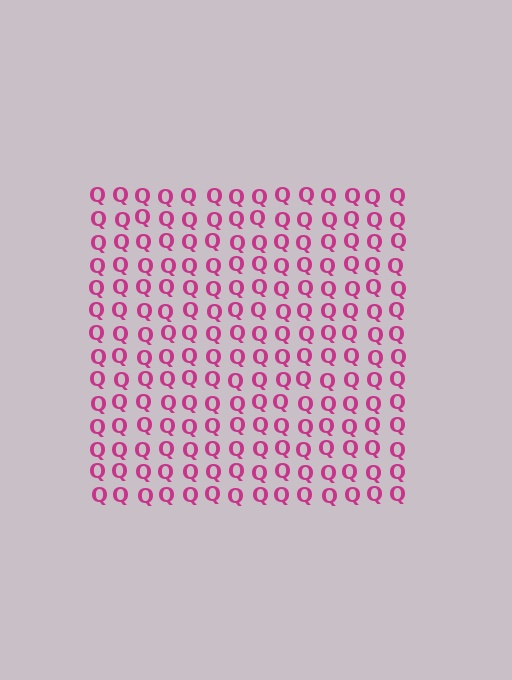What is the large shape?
The large shape is a square.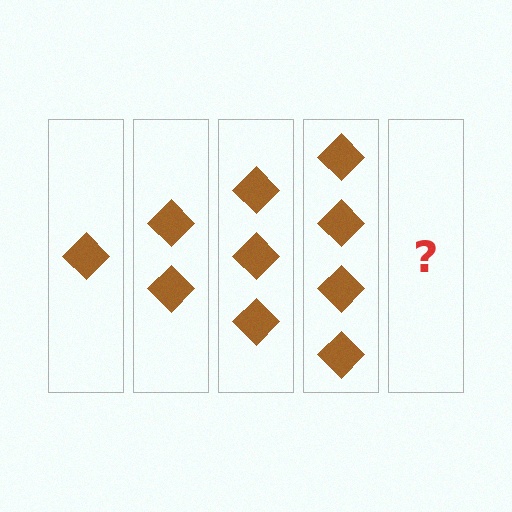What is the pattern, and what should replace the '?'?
The pattern is that each step adds one more diamond. The '?' should be 5 diamonds.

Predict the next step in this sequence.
The next step is 5 diamonds.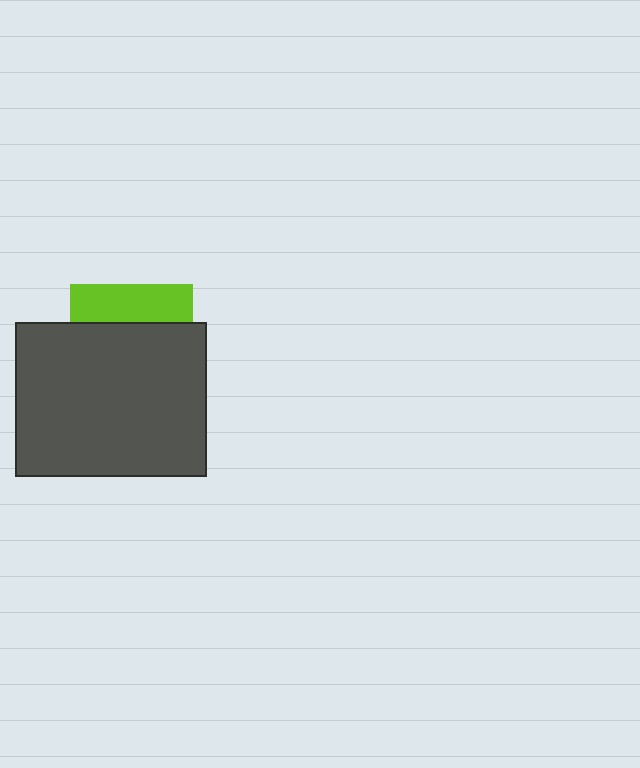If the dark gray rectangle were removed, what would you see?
You would see the complete lime square.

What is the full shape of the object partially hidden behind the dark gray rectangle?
The partially hidden object is a lime square.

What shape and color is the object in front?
The object in front is a dark gray rectangle.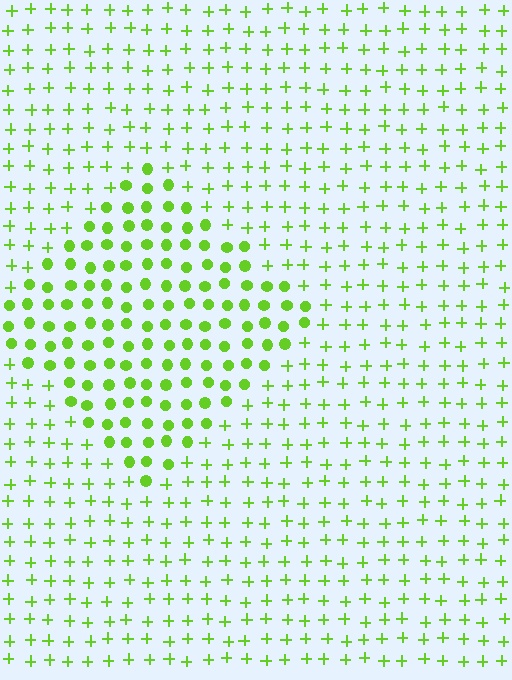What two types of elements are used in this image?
The image uses circles inside the diamond region and plus signs outside it.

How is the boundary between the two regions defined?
The boundary is defined by a change in element shape: circles inside vs. plus signs outside. All elements share the same color and spacing.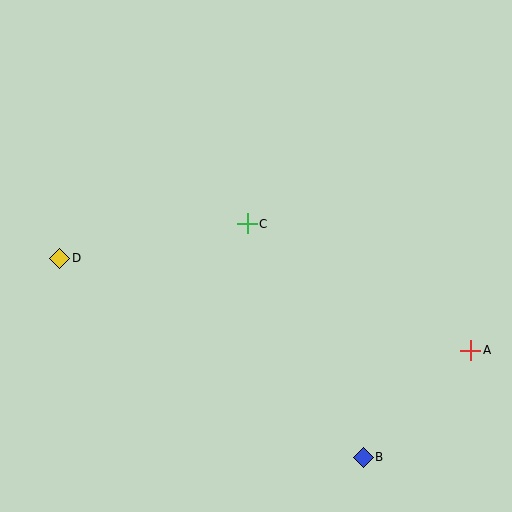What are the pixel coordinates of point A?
Point A is at (471, 350).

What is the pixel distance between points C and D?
The distance between C and D is 191 pixels.